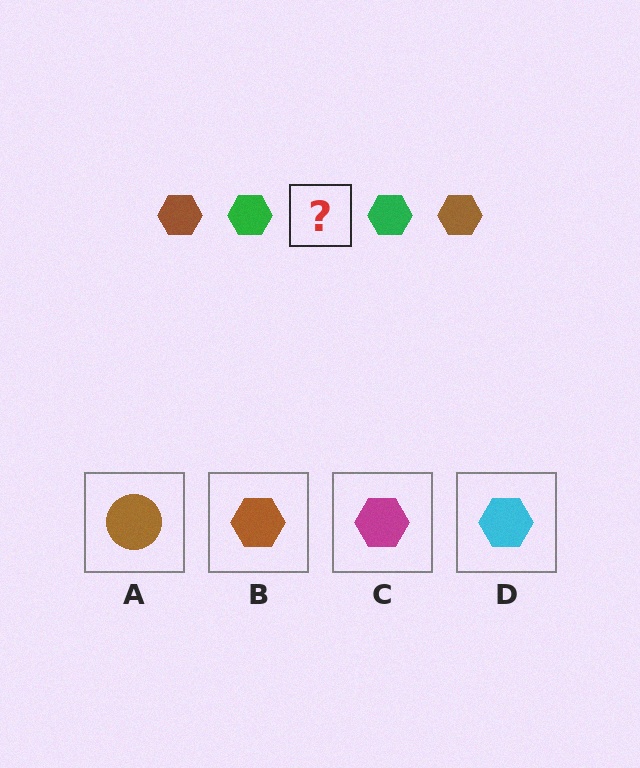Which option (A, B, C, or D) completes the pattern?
B.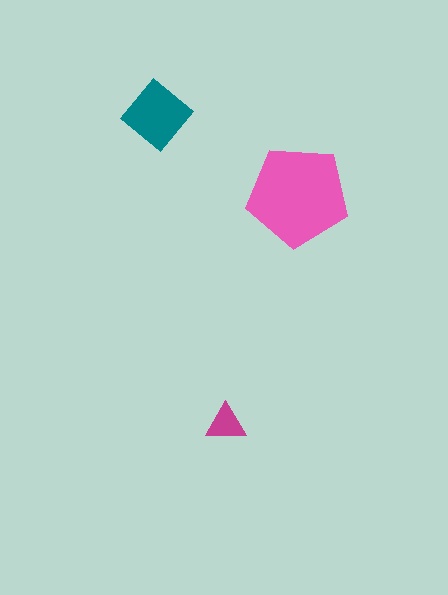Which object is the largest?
The pink pentagon.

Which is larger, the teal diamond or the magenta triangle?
The teal diamond.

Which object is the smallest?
The magenta triangle.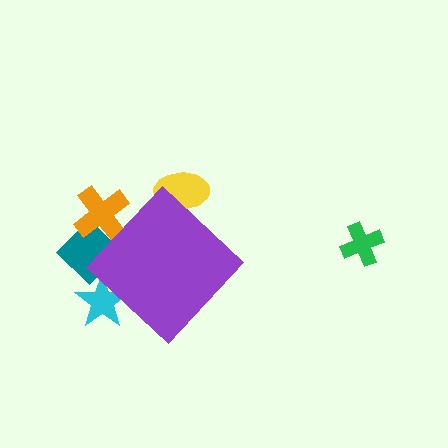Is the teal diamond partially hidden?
Yes, the teal diamond is partially hidden behind the purple diamond.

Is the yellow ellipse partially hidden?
Yes, the yellow ellipse is partially hidden behind the purple diamond.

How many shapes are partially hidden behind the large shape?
4 shapes are partially hidden.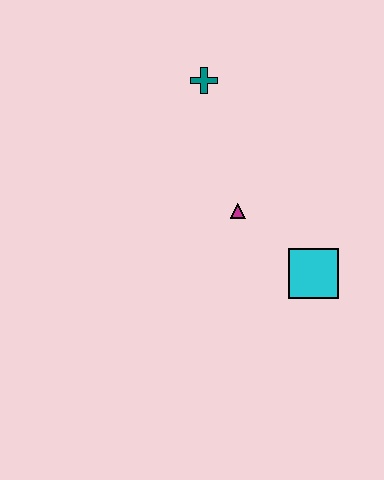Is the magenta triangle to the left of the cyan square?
Yes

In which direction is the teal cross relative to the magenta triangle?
The teal cross is above the magenta triangle.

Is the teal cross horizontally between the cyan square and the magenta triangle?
No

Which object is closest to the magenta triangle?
The cyan square is closest to the magenta triangle.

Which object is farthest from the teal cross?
The cyan square is farthest from the teal cross.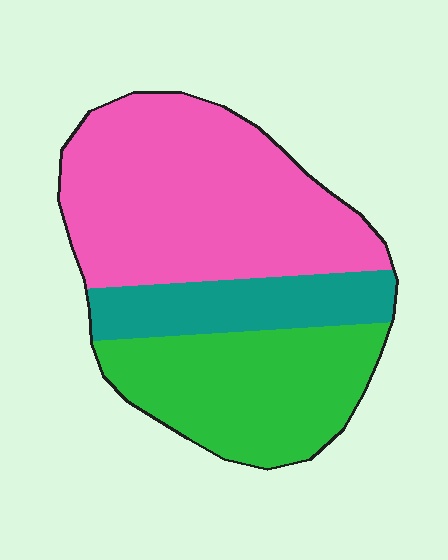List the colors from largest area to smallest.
From largest to smallest: pink, green, teal.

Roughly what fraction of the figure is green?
Green covers about 30% of the figure.